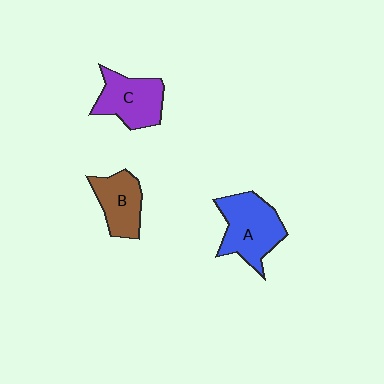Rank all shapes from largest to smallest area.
From largest to smallest: A (blue), C (purple), B (brown).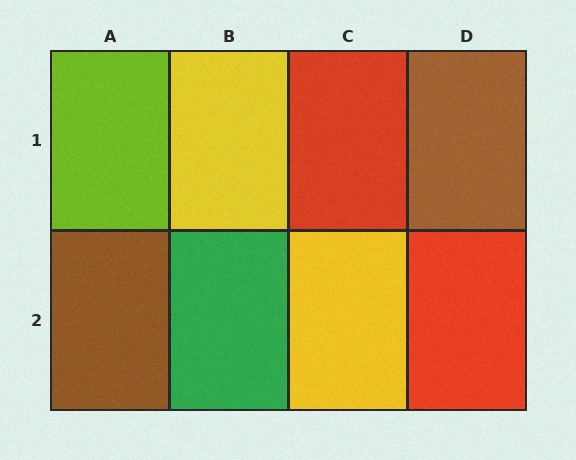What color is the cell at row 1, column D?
Brown.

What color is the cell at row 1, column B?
Yellow.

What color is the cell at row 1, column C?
Red.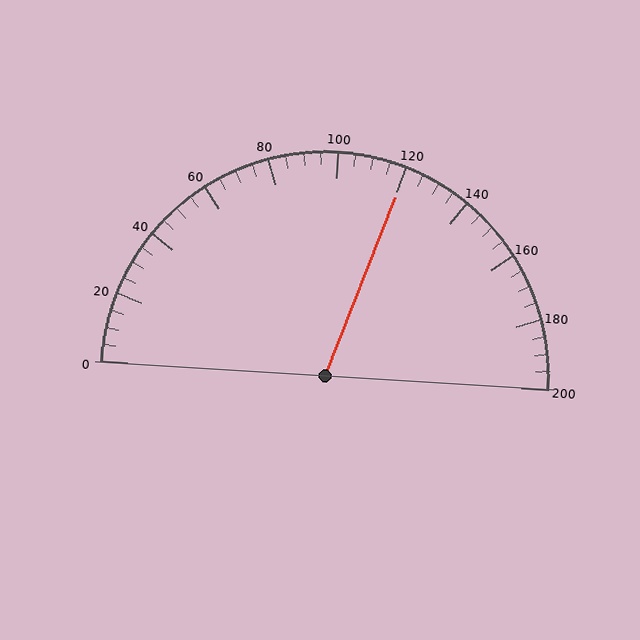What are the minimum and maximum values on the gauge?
The gauge ranges from 0 to 200.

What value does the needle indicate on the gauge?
The needle indicates approximately 120.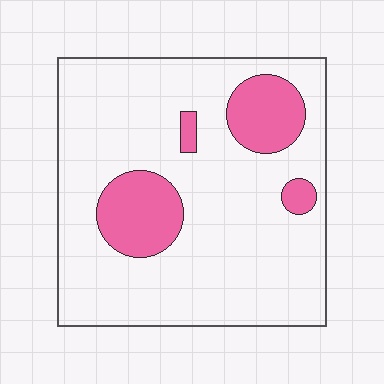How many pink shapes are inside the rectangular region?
4.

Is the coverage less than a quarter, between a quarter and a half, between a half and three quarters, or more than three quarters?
Less than a quarter.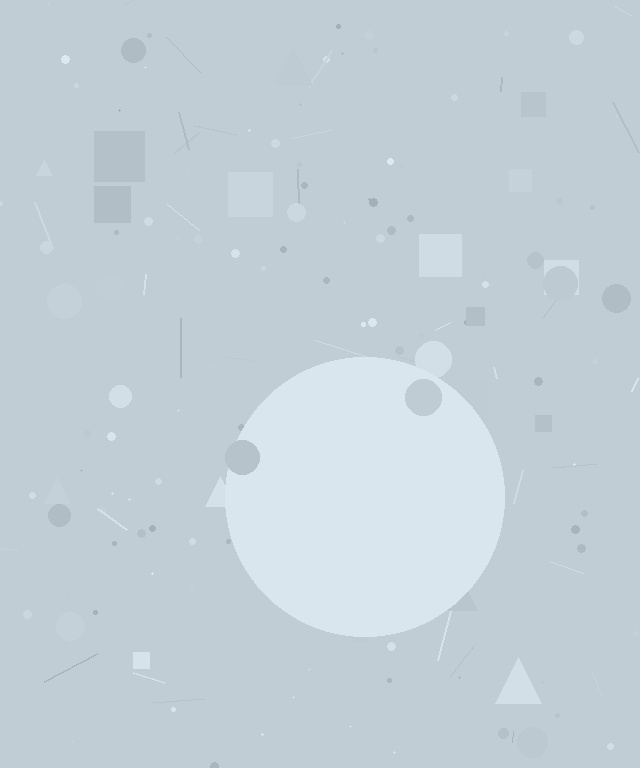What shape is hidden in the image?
A circle is hidden in the image.